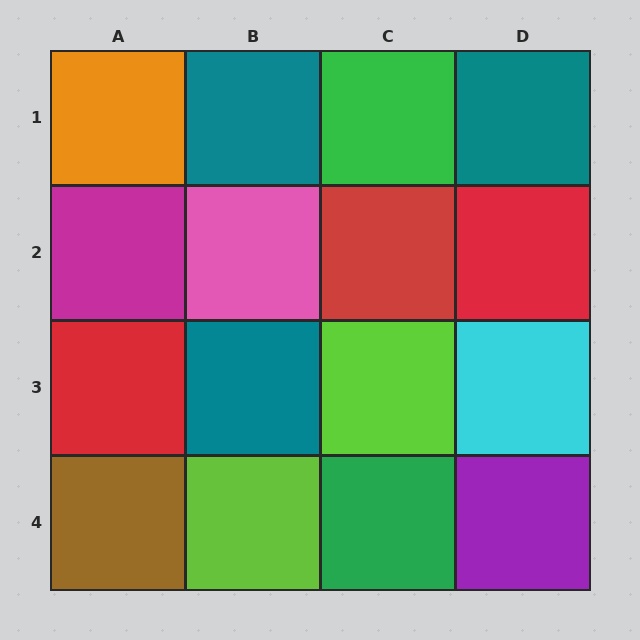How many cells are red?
3 cells are red.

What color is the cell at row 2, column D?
Red.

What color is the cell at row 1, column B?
Teal.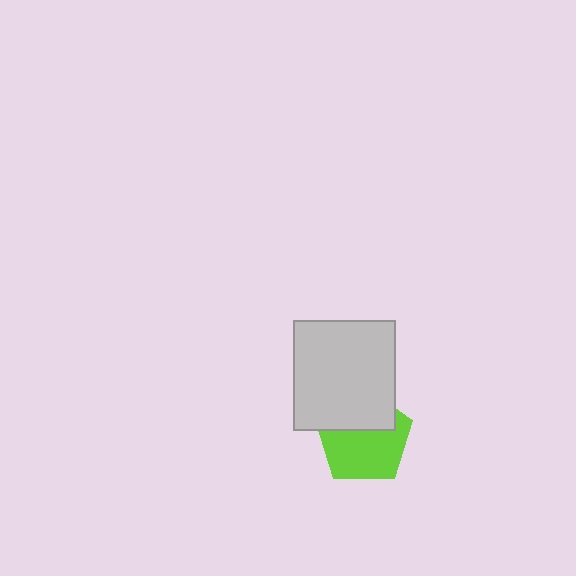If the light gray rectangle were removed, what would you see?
You would see the complete lime pentagon.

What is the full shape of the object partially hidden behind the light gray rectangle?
The partially hidden object is a lime pentagon.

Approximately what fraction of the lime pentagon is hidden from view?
Roughly 39% of the lime pentagon is hidden behind the light gray rectangle.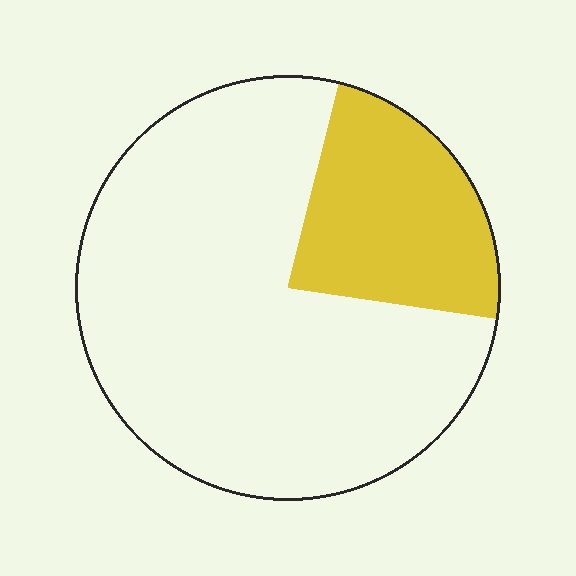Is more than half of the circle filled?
No.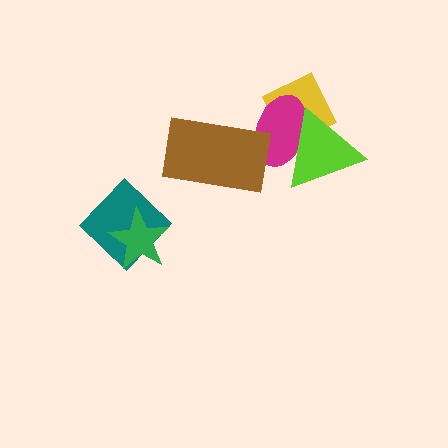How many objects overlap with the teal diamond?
1 object overlaps with the teal diamond.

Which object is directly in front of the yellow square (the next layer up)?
The magenta ellipse is directly in front of the yellow square.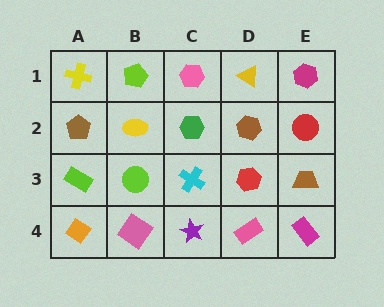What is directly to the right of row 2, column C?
A brown hexagon.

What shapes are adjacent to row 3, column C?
A green hexagon (row 2, column C), a purple star (row 4, column C), a lime circle (row 3, column B), a red hexagon (row 3, column D).